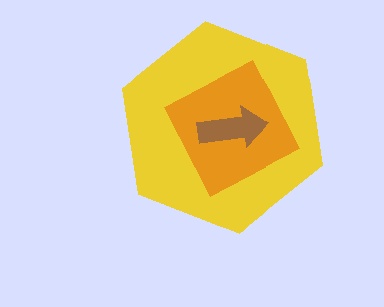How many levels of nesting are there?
3.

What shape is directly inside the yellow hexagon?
The orange square.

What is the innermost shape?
The brown arrow.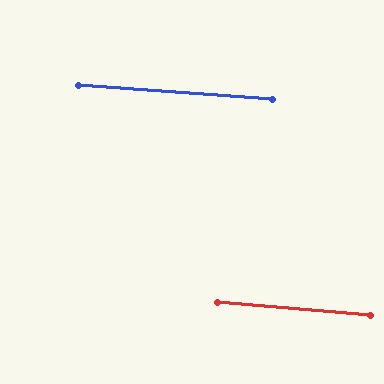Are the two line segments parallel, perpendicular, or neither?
Parallel — their directions differ by only 0.6°.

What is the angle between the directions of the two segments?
Approximately 1 degree.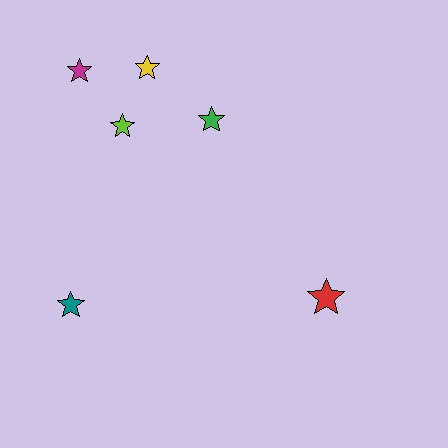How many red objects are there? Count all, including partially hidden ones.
There is 1 red object.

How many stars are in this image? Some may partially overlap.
There are 6 stars.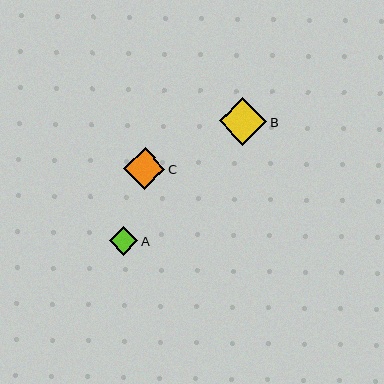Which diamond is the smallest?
Diamond A is the smallest with a size of approximately 28 pixels.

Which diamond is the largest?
Diamond B is the largest with a size of approximately 47 pixels.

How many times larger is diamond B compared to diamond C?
Diamond B is approximately 1.1 times the size of diamond C.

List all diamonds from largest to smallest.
From largest to smallest: B, C, A.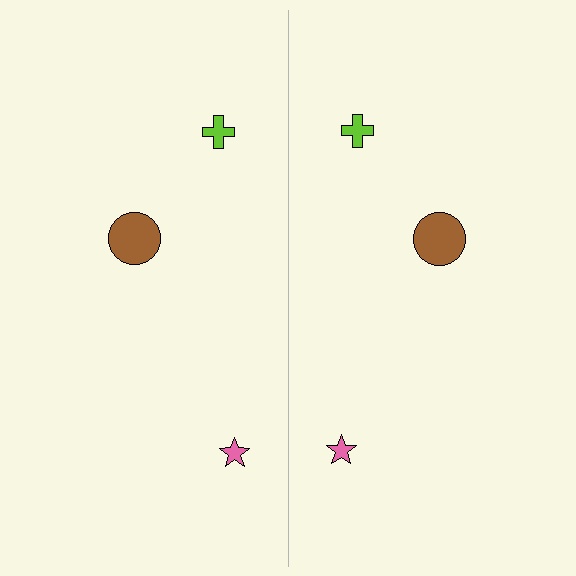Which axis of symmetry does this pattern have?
The pattern has a vertical axis of symmetry running through the center of the image.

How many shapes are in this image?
There are 6 shapes in this image.